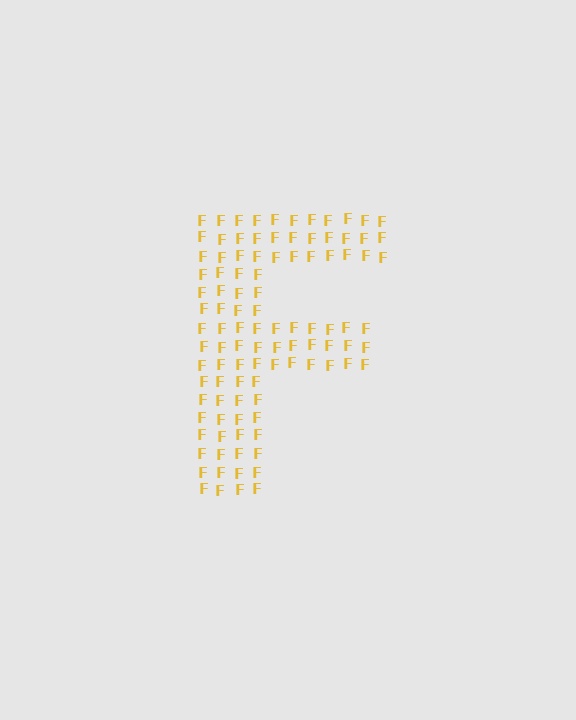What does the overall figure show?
The overall figure shows the letter F.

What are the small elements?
The small elements are letter F's.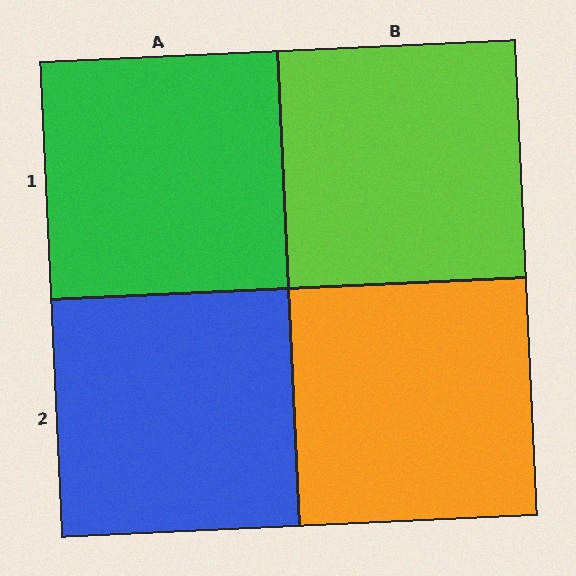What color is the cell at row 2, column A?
Blue.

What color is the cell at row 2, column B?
Orange.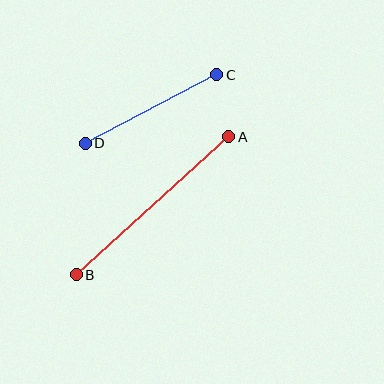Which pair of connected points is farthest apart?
Points A and B are farthest apart.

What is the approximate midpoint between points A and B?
The midpoint is at approximately (153, 206) pixels.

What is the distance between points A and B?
The distance is approximately 206 pixels.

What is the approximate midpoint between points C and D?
The midpoint is at approximately (151, 109) pixels.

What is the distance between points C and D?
The distance is approximately 148 pixels.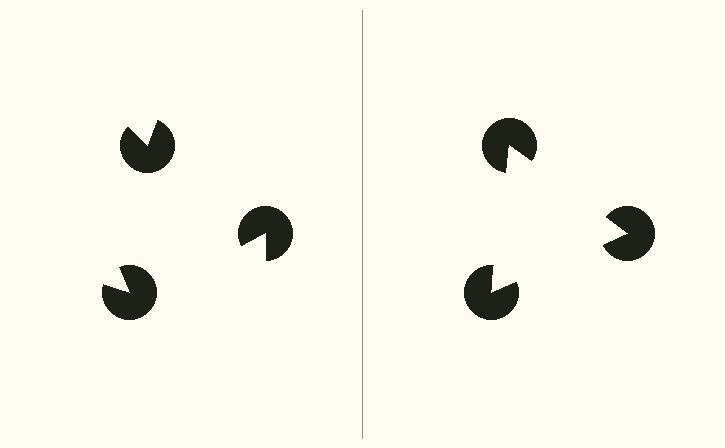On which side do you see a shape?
An illusory triangle appears on the right side. On the left side the wedge cuts are rotated, so no coherent shape forms.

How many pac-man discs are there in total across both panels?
6 — 3 on each side.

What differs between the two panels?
The pac-man discs are positioned identically on both sides; only the wedge orientations differ. On the right they align to a triangle; on the left they are misaligned.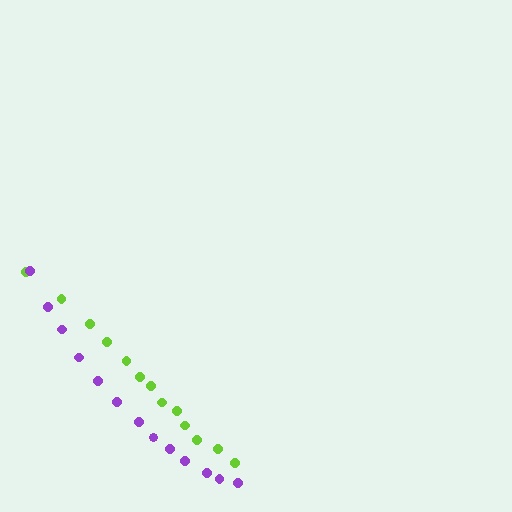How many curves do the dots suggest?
There are 2 distinct paths.